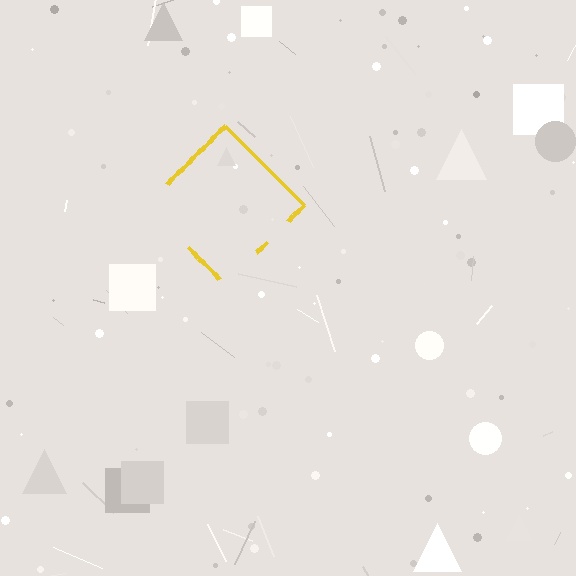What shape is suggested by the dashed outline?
The dashed outline suggests a diamond.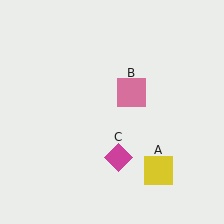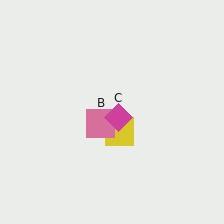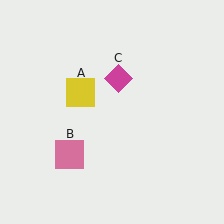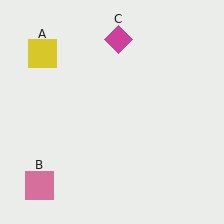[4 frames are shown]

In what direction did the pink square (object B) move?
The pink square (object B) moved down and to the left.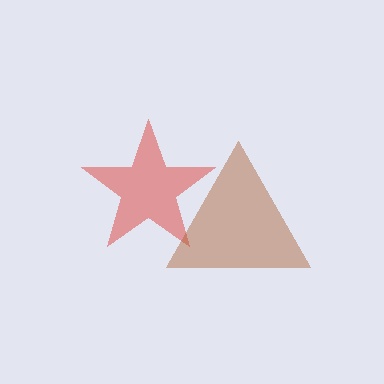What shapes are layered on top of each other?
The layered shapes are: a red star, a brown triangle.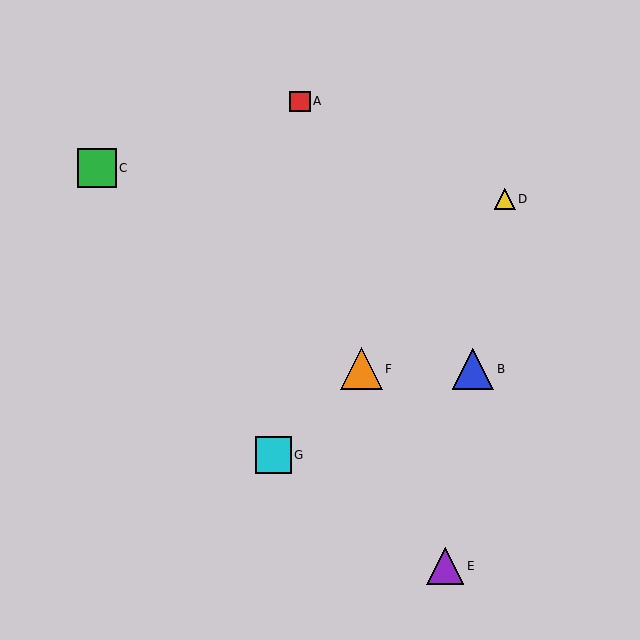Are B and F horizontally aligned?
Yes, both are at y≈369.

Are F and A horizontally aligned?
No, F is at y≈369 and A is at y≈101.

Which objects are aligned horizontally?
Objects B, F are aligned horizontally.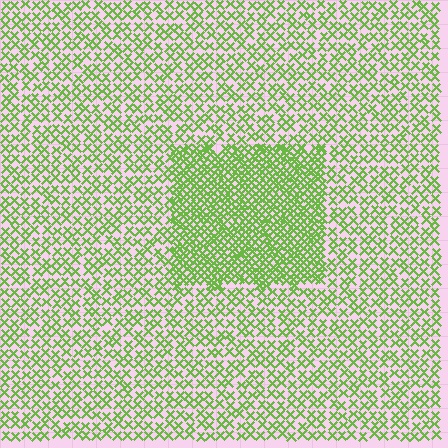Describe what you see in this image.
The image contains small lime elements arranged at two different densities. A rectangle-shaped region is visible where the elements are more densely packed than the surrounding area.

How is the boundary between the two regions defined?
The boundary is defined by a change in element density (approximately 2.2x ratio). All elements are the same color, size, and shape.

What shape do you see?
I see a rectangle.